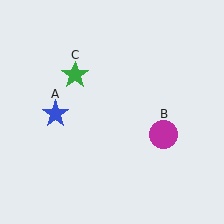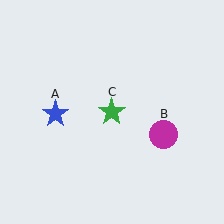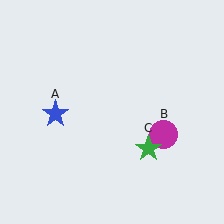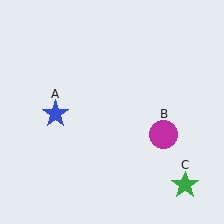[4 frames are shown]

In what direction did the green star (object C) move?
The green star (object C) moved down and to the right.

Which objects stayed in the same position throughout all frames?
Blue star (object A) and magenta circle (object B) remained stationary.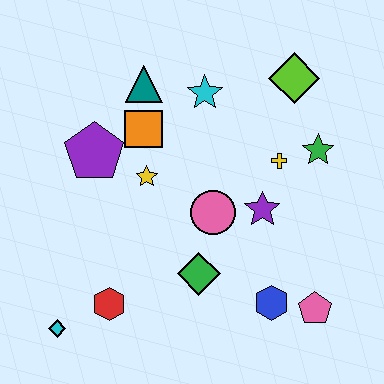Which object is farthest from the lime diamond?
The cyan diamond is farthest from the lime diamond.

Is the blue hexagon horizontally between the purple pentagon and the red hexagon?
No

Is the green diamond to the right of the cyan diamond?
Yes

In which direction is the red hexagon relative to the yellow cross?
The red hexagon is to the left of the yellow cross.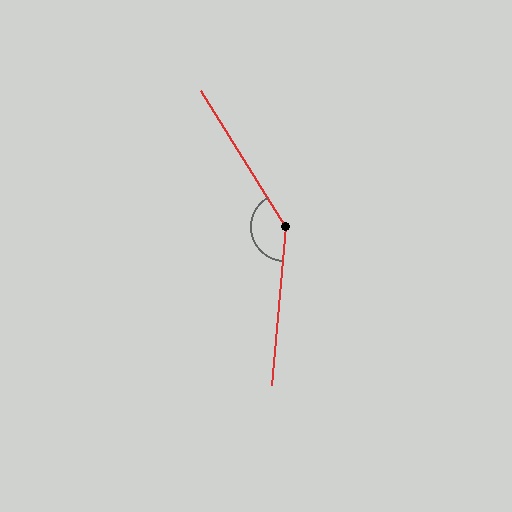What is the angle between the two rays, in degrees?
Approximately 143 degrees.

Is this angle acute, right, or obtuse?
It is obtuse.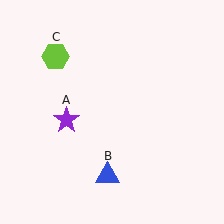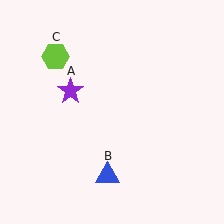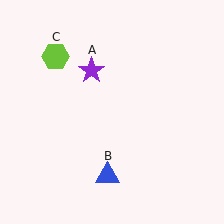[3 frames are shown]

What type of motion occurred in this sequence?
The purple star (object A) rotated clockwise around the center of the scene.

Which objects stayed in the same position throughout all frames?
Blue triangle (object B) and lime hexagon (object C) remained stationary.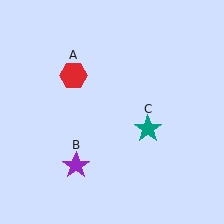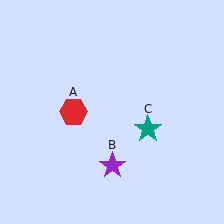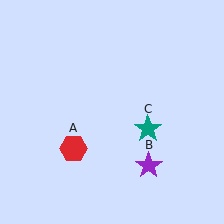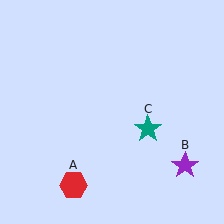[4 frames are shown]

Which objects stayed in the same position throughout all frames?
Teal star (object C) remained stationary.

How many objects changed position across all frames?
2 objects changed position: red hexagon (object A), purple star (object B).